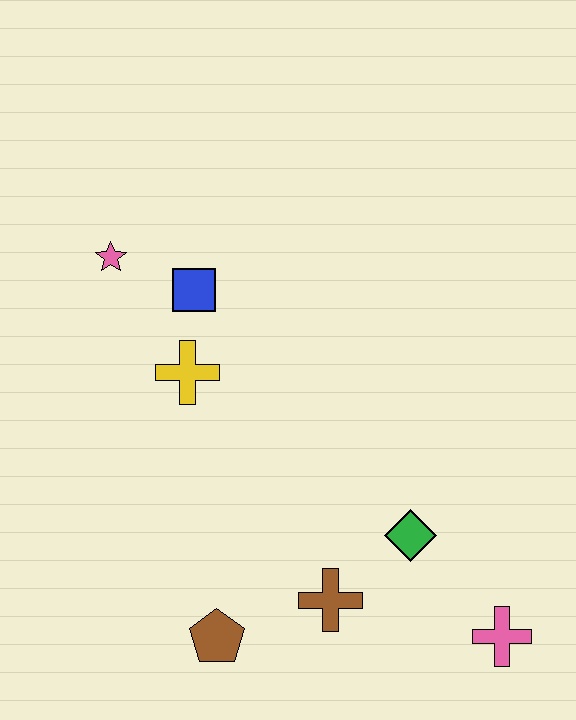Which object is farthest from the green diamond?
The pink star is farthest from the green diamond.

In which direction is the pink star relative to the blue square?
The pink star is to the left of the blue square.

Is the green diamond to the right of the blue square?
Yes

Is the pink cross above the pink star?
No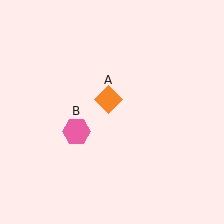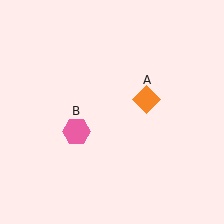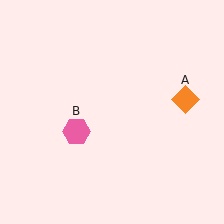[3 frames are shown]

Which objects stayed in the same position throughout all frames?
Pink hexagon (object B) remained stationary.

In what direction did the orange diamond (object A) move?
The orange diamond (object A) moved right.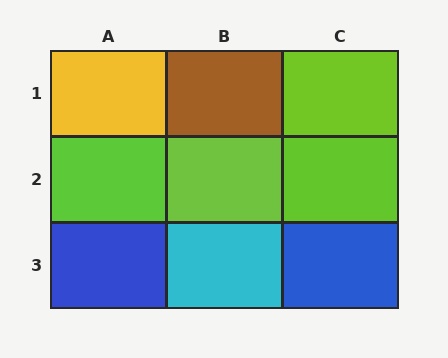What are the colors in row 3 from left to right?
Blue, cyan, blue.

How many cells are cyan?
1 cell is cyan.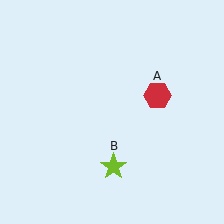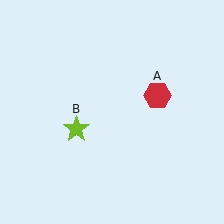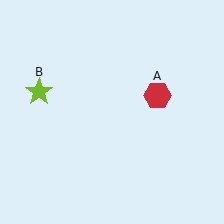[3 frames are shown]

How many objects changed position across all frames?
1 object changed position: lime star (object B).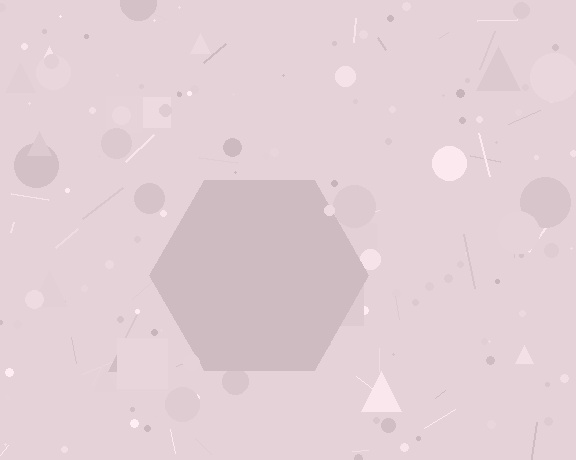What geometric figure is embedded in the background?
A hexagon is embedded in the background.